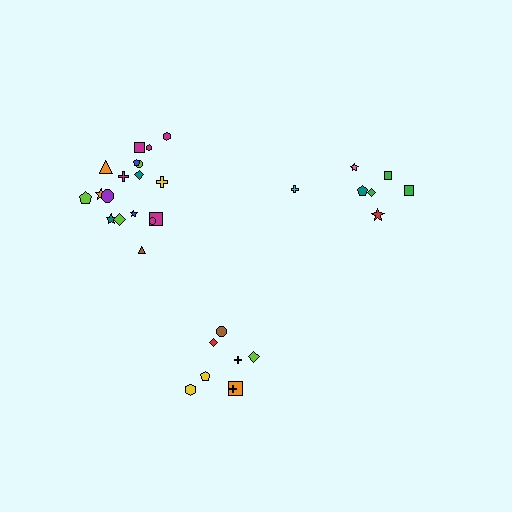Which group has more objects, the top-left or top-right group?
The top-left group.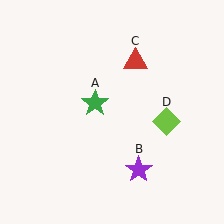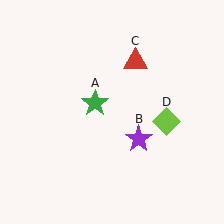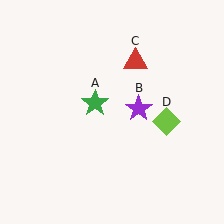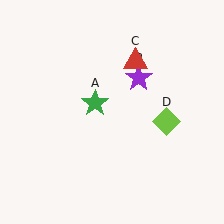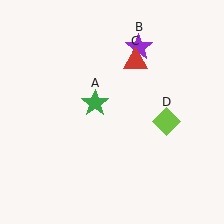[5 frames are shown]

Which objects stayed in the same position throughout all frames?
Green star (object A) and red triangle (object C) and lime diamond (object D) remained stationary.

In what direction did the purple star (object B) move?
The purple star (object B) moved up.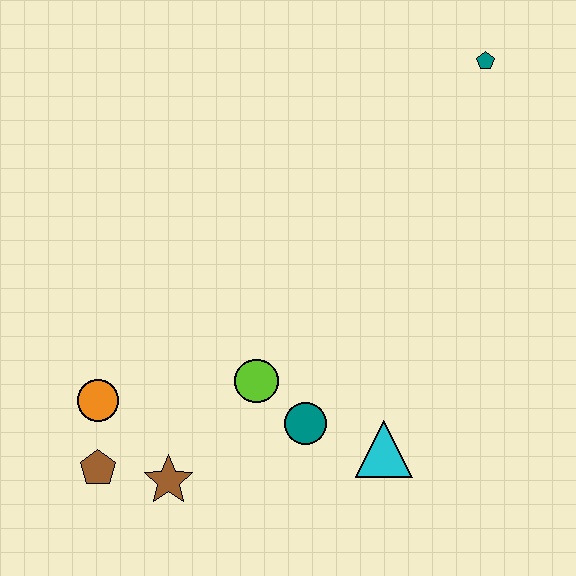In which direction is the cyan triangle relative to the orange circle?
The cyan triangle is to the right of the orange circle.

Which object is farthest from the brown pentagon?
The teal pentagon is farthest from the brown pentagon.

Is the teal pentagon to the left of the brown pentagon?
No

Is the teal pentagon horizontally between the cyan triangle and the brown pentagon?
No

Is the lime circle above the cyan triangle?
Yes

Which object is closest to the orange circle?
The brown pentagon is closest to the orange circle.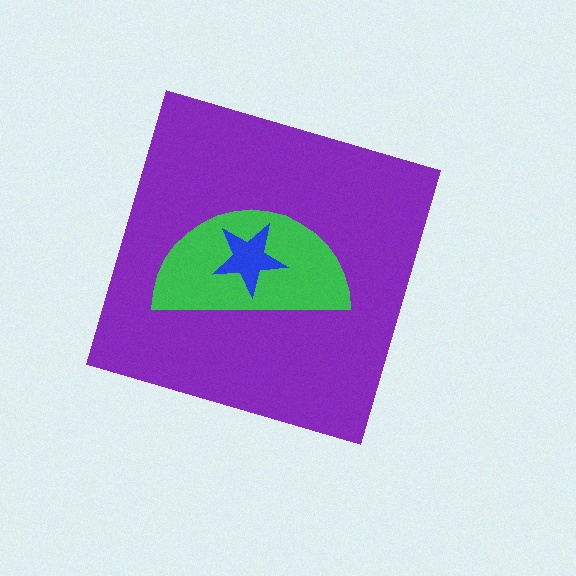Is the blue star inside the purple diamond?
Yes.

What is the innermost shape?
The blue star.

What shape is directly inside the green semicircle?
The blue star.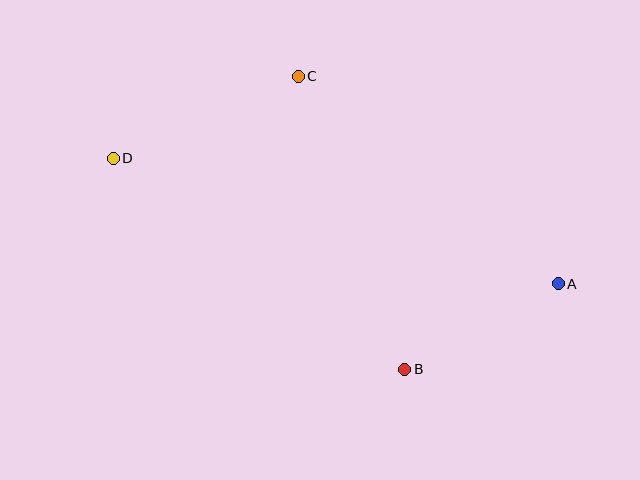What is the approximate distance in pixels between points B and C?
The distance between B and C is approximately 311 pixels.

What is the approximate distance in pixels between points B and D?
The distance between B and D is approximately 360 pixels.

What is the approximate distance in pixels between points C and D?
The distance between C and D is approximately 202 pixels.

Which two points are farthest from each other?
Points A and D are farthest from each other.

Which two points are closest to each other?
Points A and B are closest to each other.